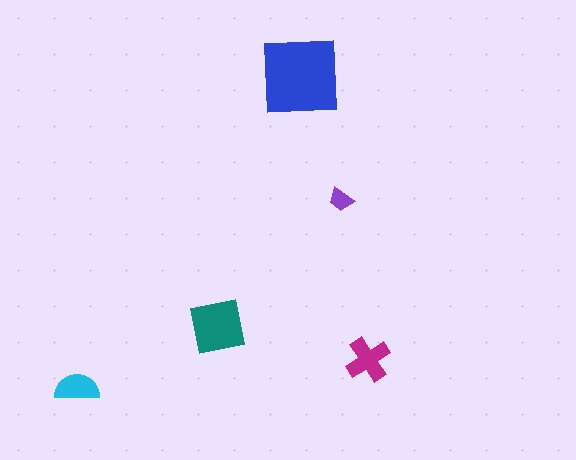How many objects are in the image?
There are 5 objects in the image.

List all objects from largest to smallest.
The blue square, the teal square, the magenta cross, the cyan semicircle, the purple trapezoid.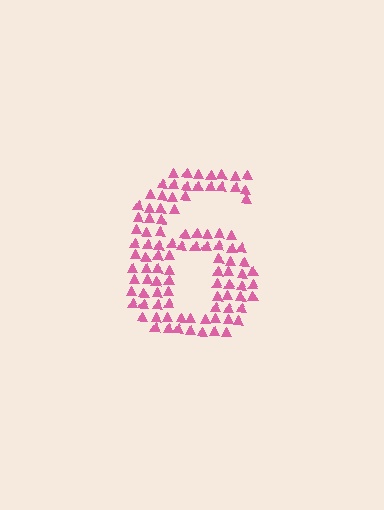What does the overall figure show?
The overall figure shows the digit 6.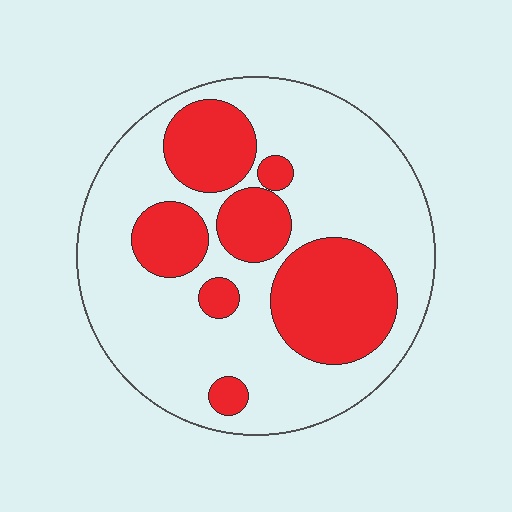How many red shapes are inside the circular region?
7.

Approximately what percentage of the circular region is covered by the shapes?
Approximately 30%.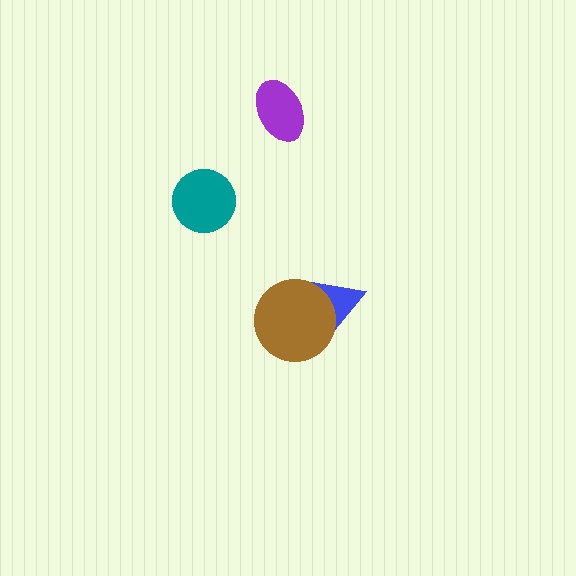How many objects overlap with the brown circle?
1 object overlaps with the brown circle.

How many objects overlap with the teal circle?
0 objects overlap with the teal circle.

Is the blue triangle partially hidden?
Yes, it is partially covered by another shape.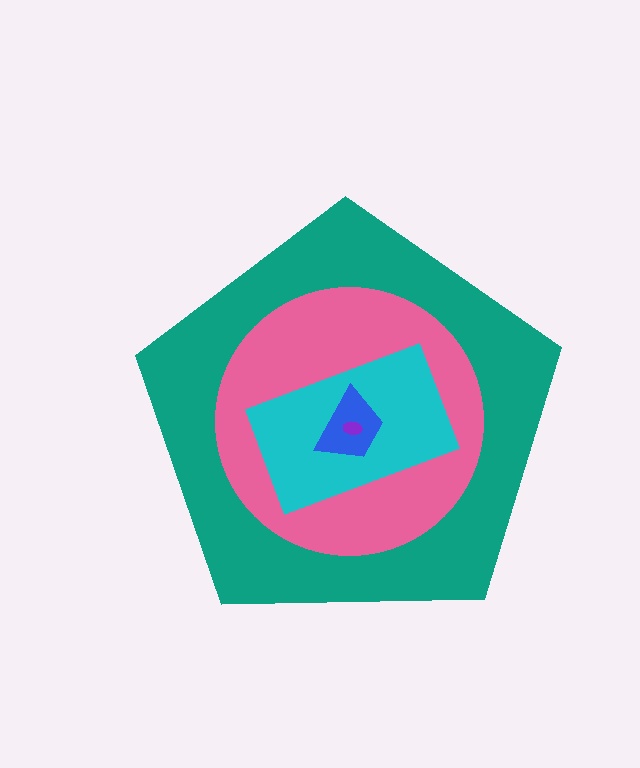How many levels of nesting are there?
5.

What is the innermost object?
The purple ellipse.